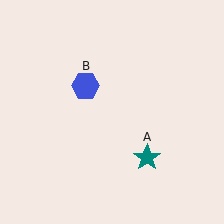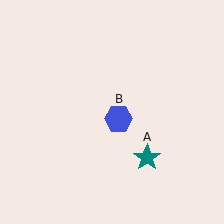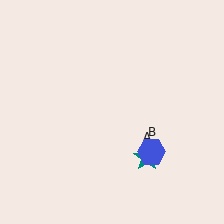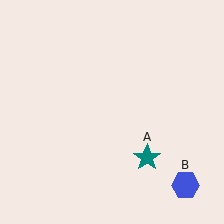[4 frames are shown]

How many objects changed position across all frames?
1 object changed position: blue hexagon (object B).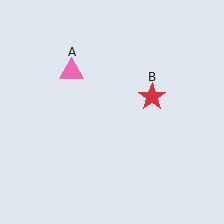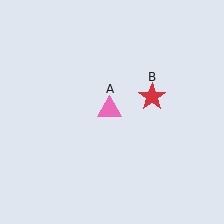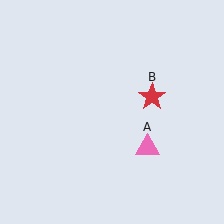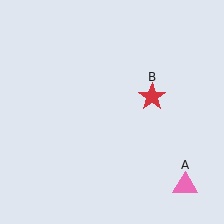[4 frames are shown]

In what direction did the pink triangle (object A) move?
The pink triangle (object A) moved down and to the right.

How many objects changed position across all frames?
1 object changed position: pink triangle (object A).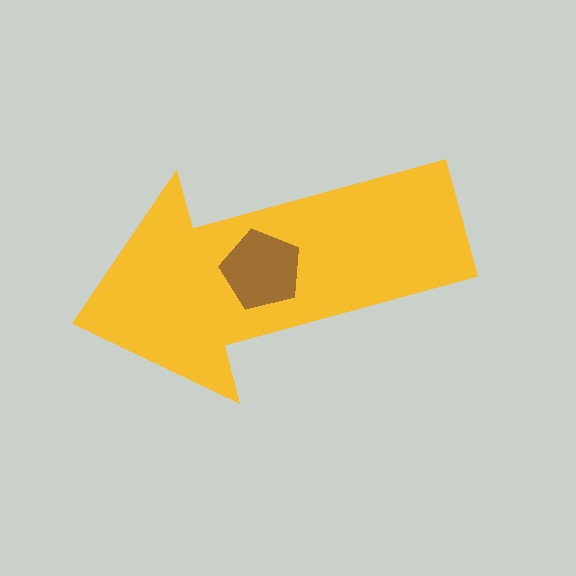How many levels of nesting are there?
2.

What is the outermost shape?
The yellow arrow.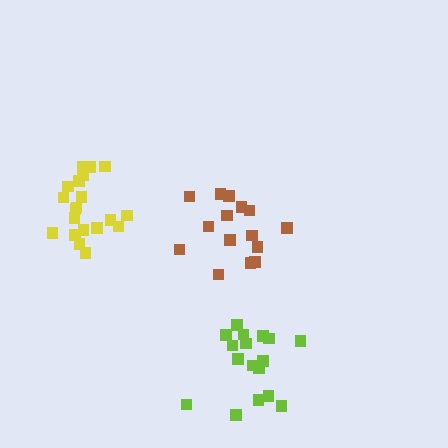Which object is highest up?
The yellow cluster is topmost.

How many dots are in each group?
Group 1: 20 dots, Group 2: 15 dots, Group 3: 17 dots (52 total).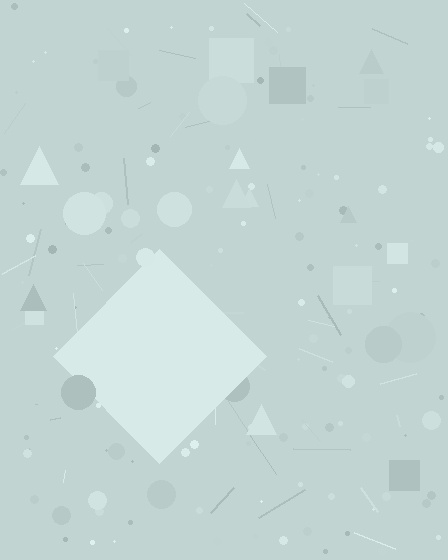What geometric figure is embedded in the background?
A diamond is embedded in the background.